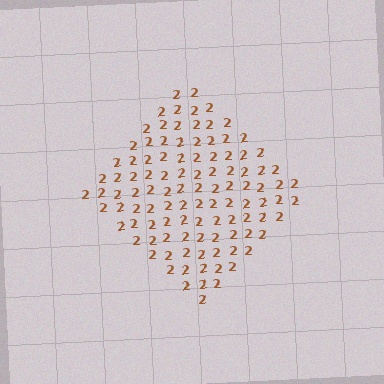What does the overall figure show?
The overall figure shows a diamond.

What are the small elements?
The small elements are digit 2's.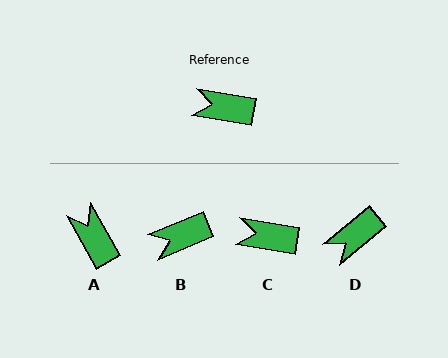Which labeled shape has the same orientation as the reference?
C.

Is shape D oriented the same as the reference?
No, it is off by about 49 degrees.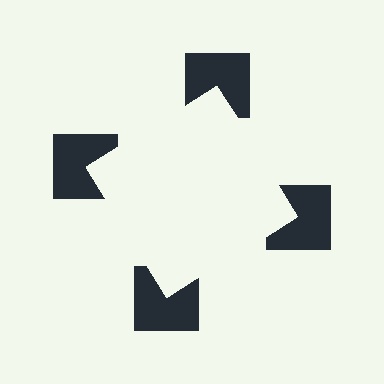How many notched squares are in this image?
There are 4 — one at each vertex of the illusory square.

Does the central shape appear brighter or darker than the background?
It typically appears slightly brighter than the background, even though no actual brightness change is drawn.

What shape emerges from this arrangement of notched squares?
An illusory square — its edges are inferred from the aligned wedge cuts in the notched squares, not physically drawn.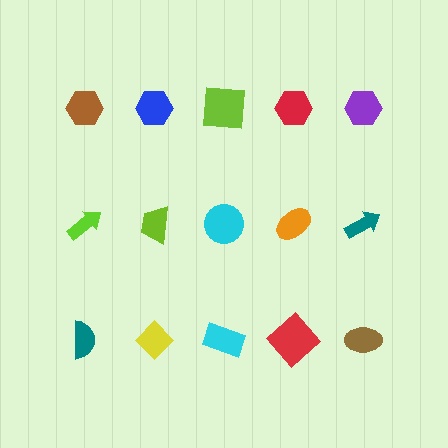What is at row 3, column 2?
A yellow diamond.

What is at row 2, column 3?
A cyan circle.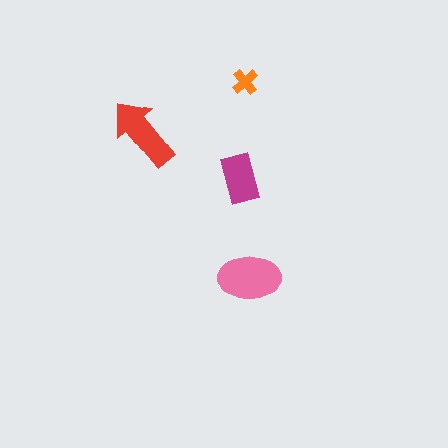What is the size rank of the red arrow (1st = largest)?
2nd.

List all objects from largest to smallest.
The pink ellipse, the red arrow, the magenta rectangle, the orange cross.